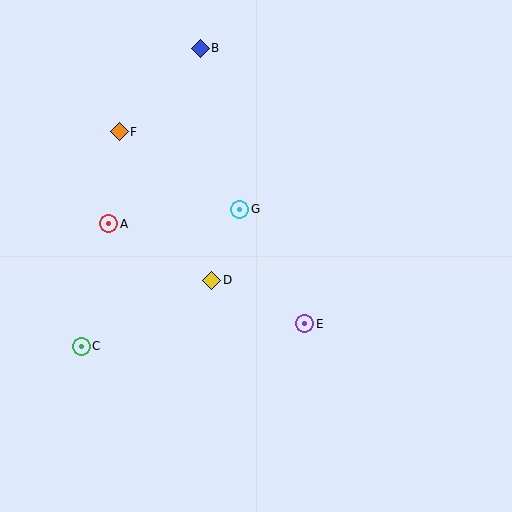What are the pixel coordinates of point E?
Point E is at (305, 324).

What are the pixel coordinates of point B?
Point B is at (200, 48).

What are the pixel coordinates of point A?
Point A is at (109, 224).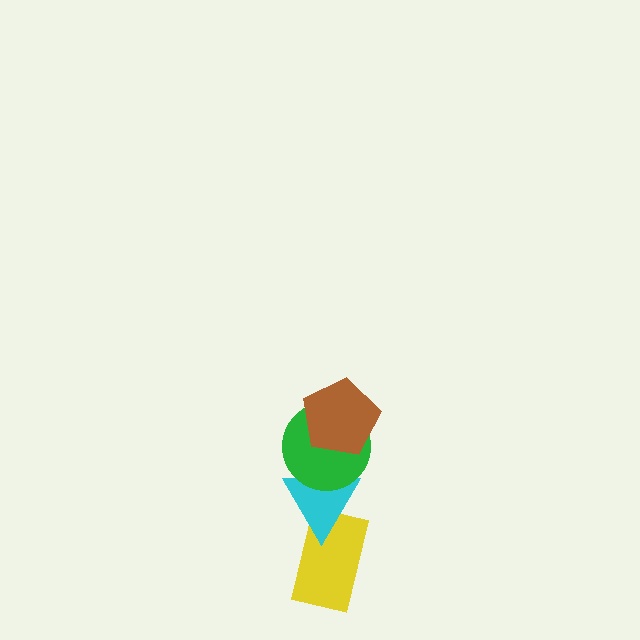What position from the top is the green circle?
The green circle is 2nd from the top.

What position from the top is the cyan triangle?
The cyan triangle is 3rd from the top.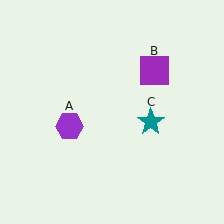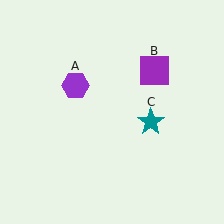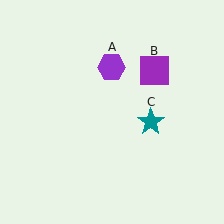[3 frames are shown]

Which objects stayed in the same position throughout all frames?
Purple square (object B) and teal star (object C) remained stationary.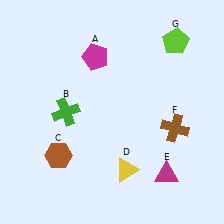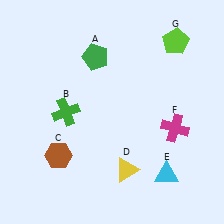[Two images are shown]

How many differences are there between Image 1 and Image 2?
There are 3 differences between the two images.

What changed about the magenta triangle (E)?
In Image 1, E is magenta. In Image 2, it changed to cyan.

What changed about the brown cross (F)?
In Image 1, F is brown. In Image 2, it changed to magenta.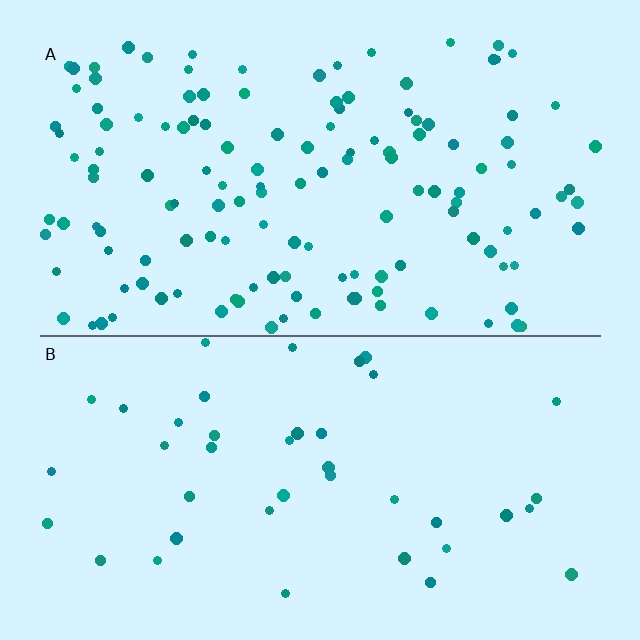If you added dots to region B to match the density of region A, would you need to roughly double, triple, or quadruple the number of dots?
Approximately triple.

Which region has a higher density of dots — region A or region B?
A (the top).